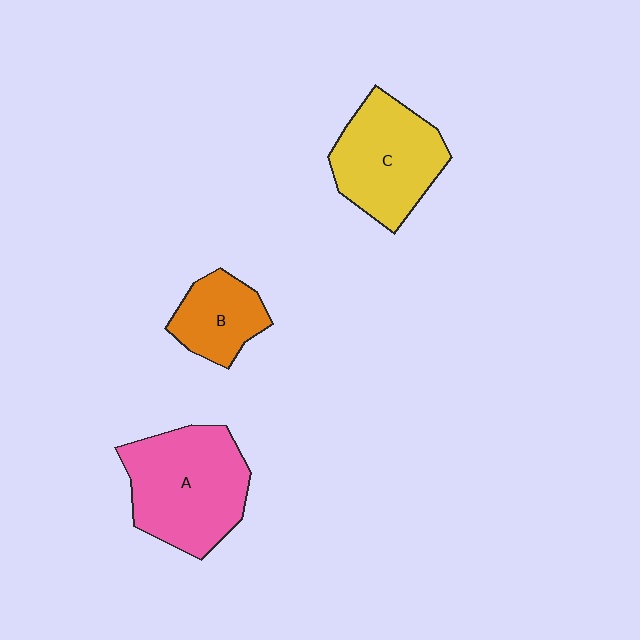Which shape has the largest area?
Shape A (pink).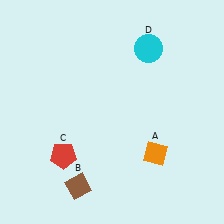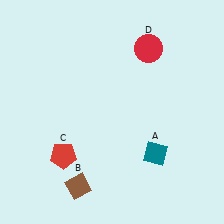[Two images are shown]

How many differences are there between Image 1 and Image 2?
There are 2 differences between the two images.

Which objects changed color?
A changed from orange to teal. D changed from cyan to red.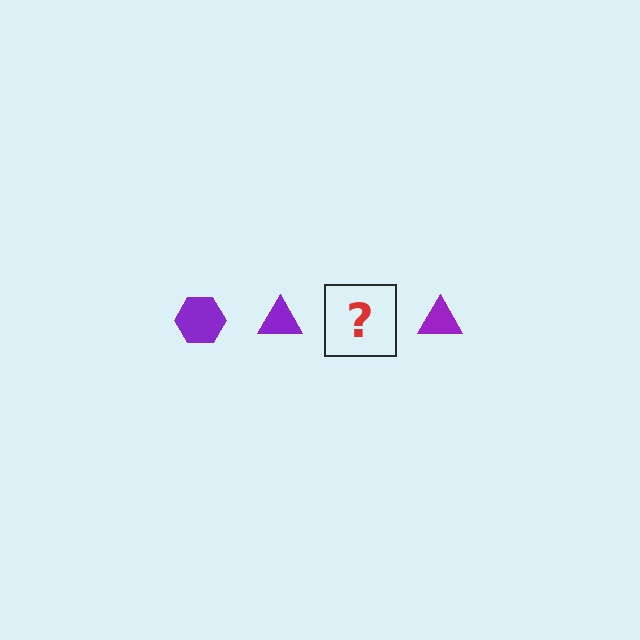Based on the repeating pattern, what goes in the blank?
The blank should be a purple hexagon.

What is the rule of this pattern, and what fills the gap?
The rule is that the pattern cycles through hexagon, triangle shapes in purple. The gap should be filled with a purple hexagon.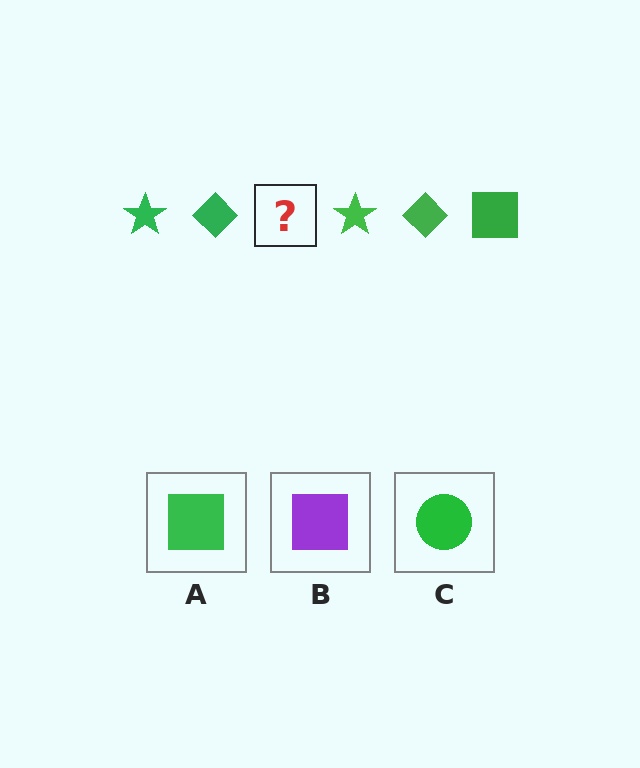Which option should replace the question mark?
Option A.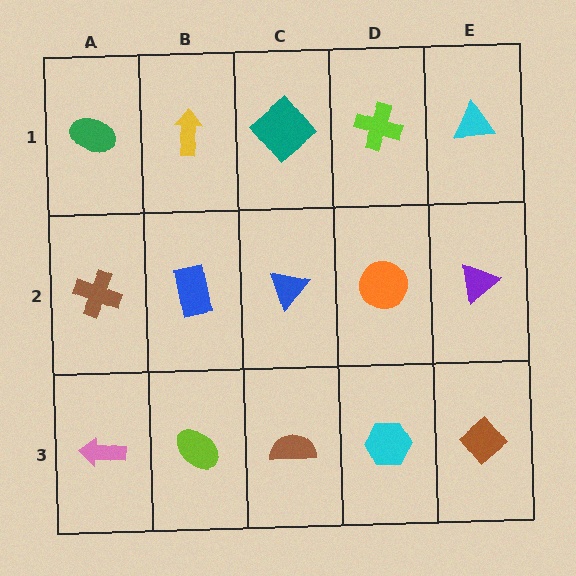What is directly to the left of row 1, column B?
A green ellipse.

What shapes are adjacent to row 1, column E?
A purple triangle (row 2, column E), a lime cross (row 1, column D).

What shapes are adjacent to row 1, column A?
A brown cross (row 2, column A), a yellow arrow (row 1, column B).